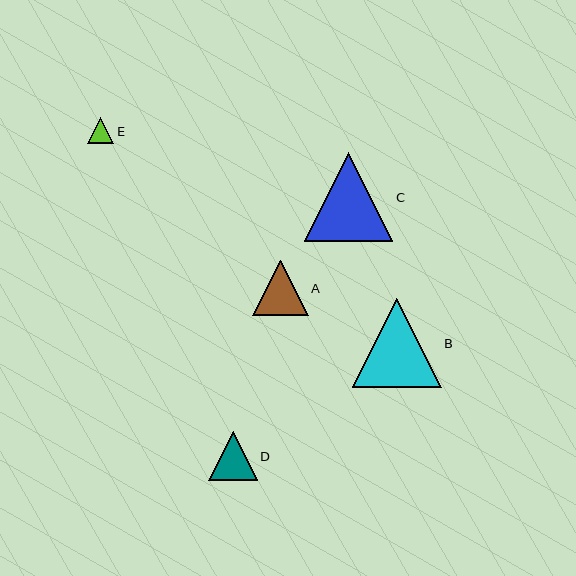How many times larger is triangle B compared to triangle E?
Triangle B is approximately 3.4 times the size of triangle E.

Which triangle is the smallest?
Triangle E is the smallest with a size of approximately 26 pixels.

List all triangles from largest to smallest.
From largest to smallest: B, C, A, D, E.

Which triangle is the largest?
Triangle B is the largest with a size of approximately 89 pixels.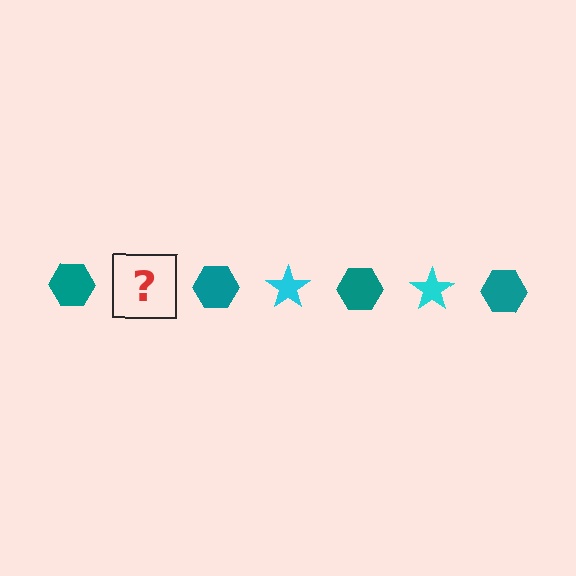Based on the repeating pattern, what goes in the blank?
The blank should be a cyan star.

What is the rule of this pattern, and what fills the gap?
The rule is that the pattern alternates between teal hexagon and cyan star. The gap should be filled with a cyan star.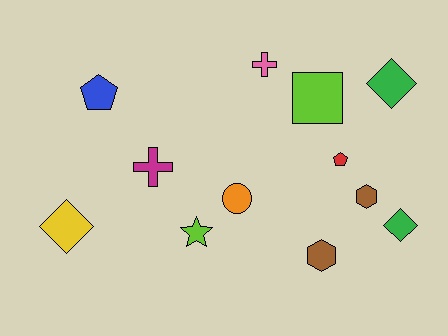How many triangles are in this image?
There are no triangles.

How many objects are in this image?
There are 12 objects.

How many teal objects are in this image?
There are no teal objects.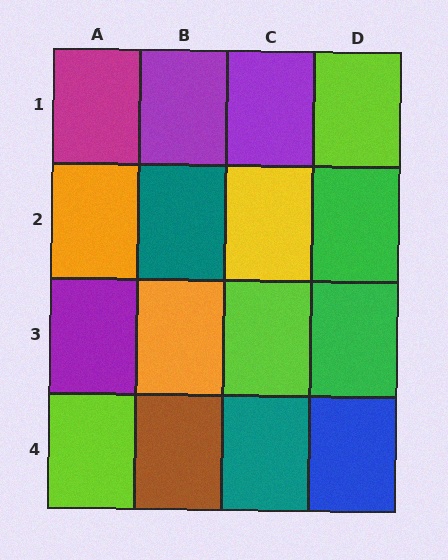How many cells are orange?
2 cells are orange.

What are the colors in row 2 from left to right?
Orange, teal, yellow, green.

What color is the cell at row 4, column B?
Brown.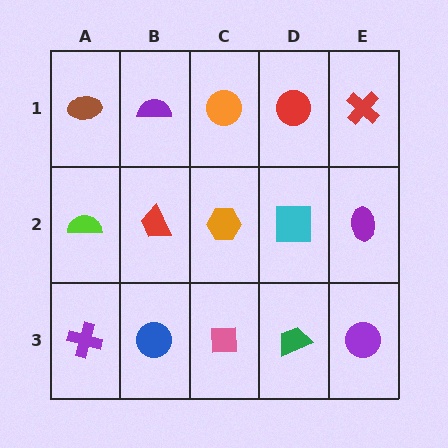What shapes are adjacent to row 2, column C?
An orange circle (row 1, column C), a pink square (row 3, column C), a red trapezoid (row 2, column B), a cyan square (row 2, column D).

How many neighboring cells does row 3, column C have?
3.